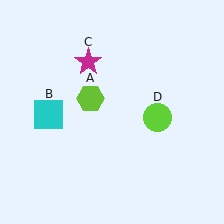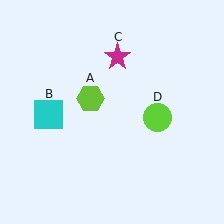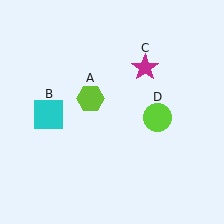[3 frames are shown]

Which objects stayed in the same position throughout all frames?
Lime hexagon (object A) and cyan square (object B) and lime circle (object D) remained stationary.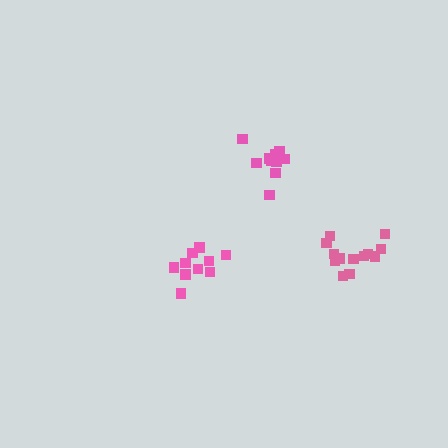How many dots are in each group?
Group 1: 10 dots, Group 2: 13 dots, Group 3: 11 dots (34 total).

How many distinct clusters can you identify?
There are 3 distinct clusters.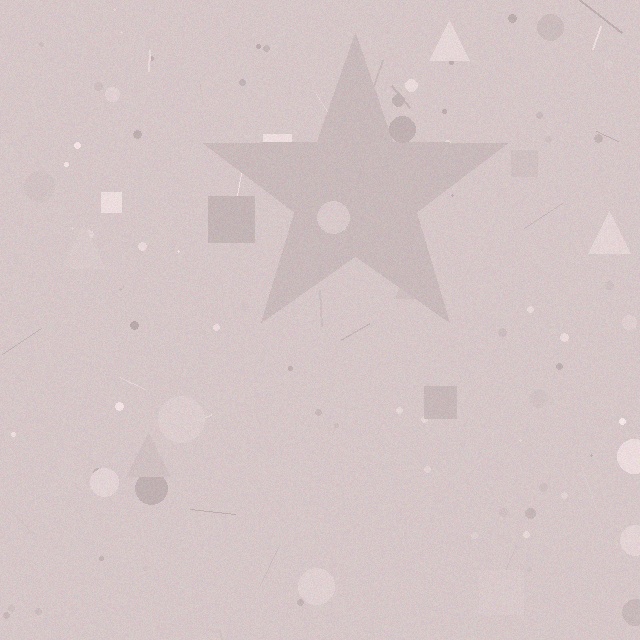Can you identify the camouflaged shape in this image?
The camouflaged shape is a star.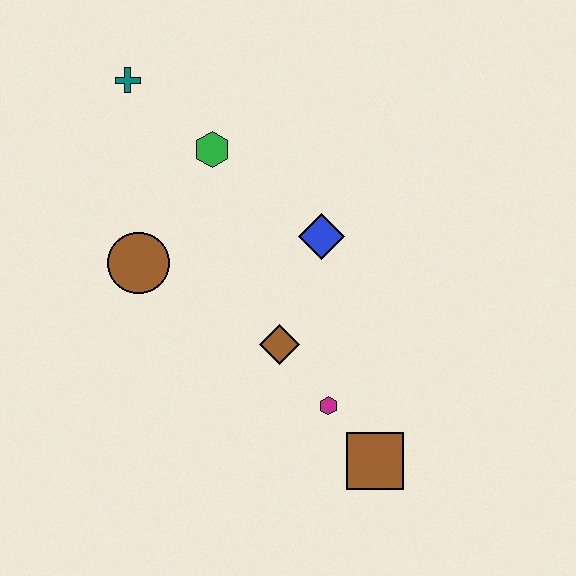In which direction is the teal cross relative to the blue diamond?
The teal cross is to the left of the blue diamond.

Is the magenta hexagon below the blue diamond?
Yes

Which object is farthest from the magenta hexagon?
The teal cross is farthest from the magenta hexagon.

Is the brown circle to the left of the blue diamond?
Yes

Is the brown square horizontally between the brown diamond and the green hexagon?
No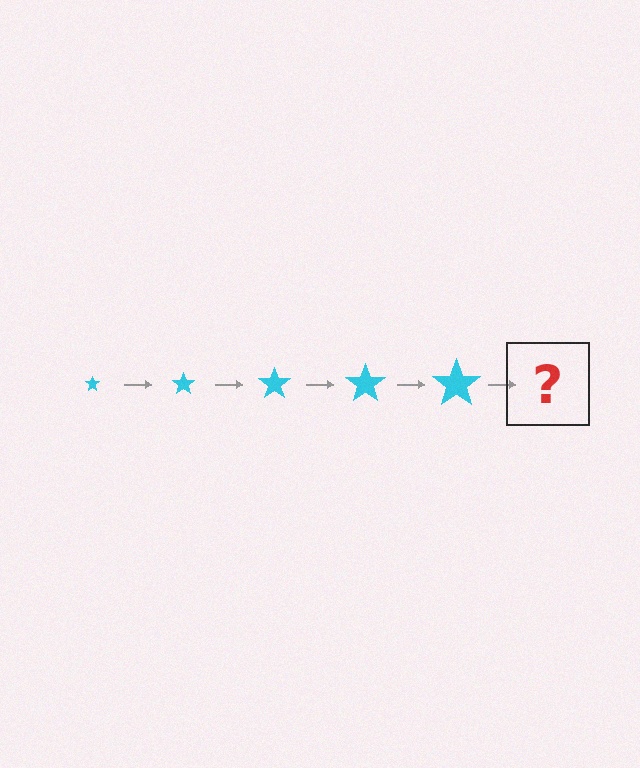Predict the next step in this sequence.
The next step is a cyan star, larger than the previous one.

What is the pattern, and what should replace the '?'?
The pattern is that the star gets progressively larger each step. The '?' should be a cyan star, larger than the previous one.